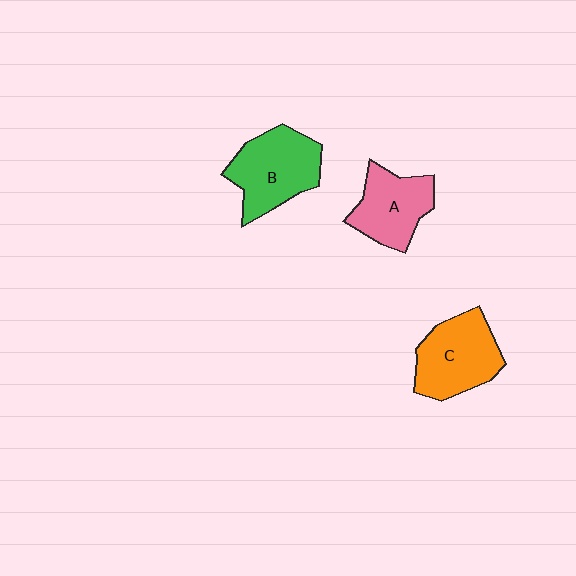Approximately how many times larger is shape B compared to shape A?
Approximately 1.2 times.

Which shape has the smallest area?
Shape A (pink).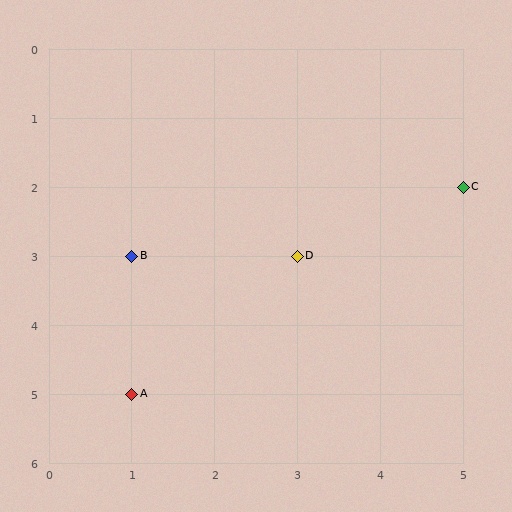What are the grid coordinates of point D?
Point D is at grid coordinates (3, 3).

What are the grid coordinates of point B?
Point B is at grid coordinates (1, 3).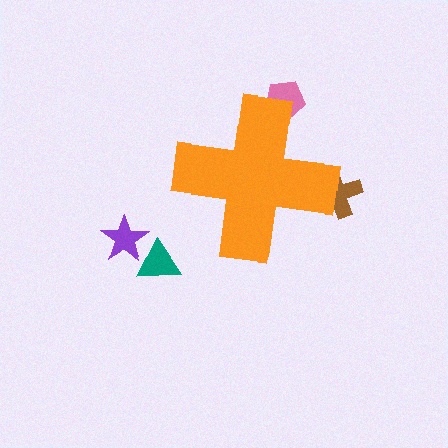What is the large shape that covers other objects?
An orange cross.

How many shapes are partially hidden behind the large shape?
2 shapes are partially hidden.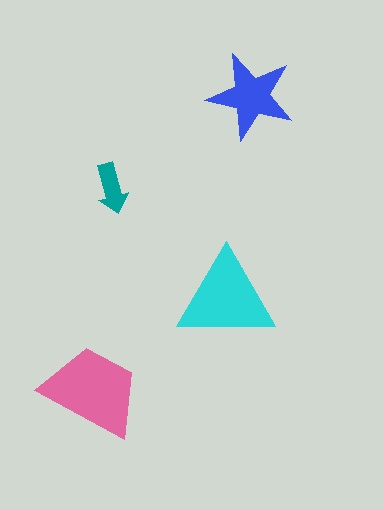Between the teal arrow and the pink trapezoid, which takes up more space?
The pink trapezoid.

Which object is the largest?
The pink trapezoid.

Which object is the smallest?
The teal arrow.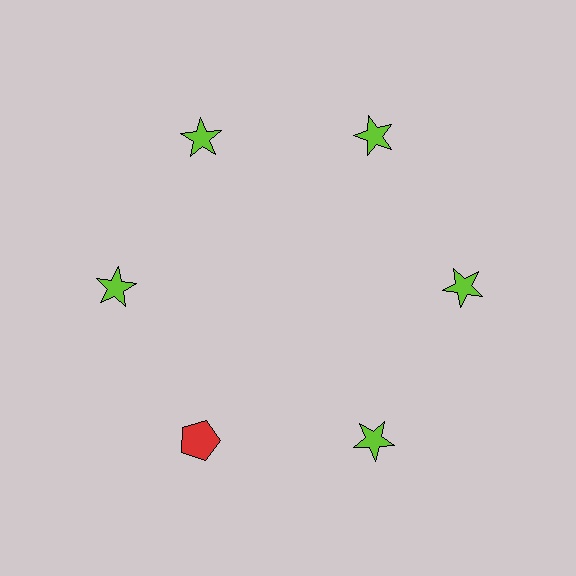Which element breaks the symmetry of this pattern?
The red pentagon at roughly the 7 o'clock position breaks the symmetry. All other shapes are lime stars.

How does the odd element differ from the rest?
It differs in both color (red instead of lime) and shape (pentagon instead of star).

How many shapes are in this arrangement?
There are 6 shapes arranged in a ring pattern.